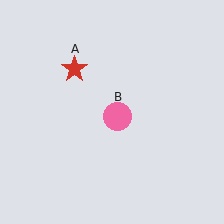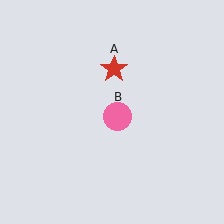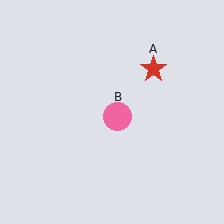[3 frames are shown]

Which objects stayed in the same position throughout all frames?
Pink circle (object B) remained stationary.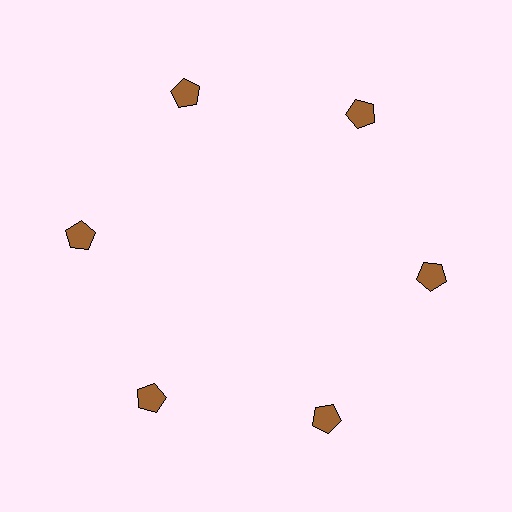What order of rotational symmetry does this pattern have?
This pattern has 6-fold rotational symmetry.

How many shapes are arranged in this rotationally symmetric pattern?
There are 6 shapes, arranged in 6 groups of 1.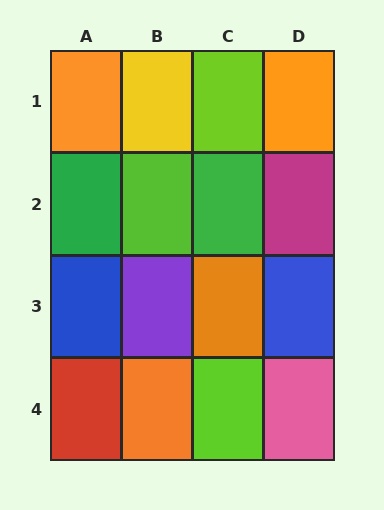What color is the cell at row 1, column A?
Orange.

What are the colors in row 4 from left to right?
Red, orange, lime, pink.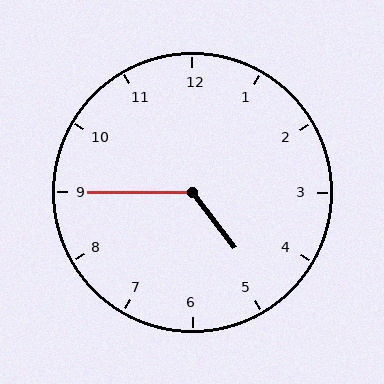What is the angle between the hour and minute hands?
Approximately 128 degrees.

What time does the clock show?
4:45.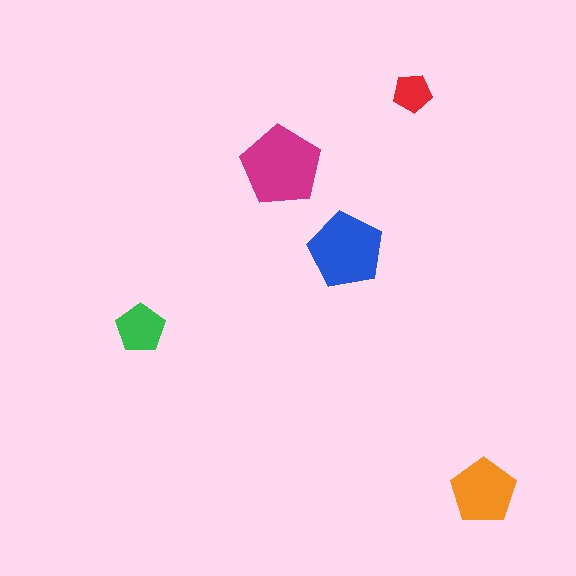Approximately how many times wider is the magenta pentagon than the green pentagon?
About 1.5 times wider.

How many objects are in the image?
There are 5 objects in the image.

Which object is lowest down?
The orange pentagon is bottommost.